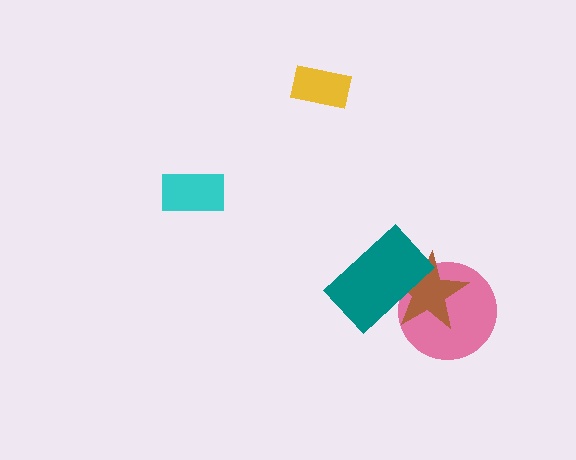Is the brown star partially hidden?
Yes, it is partially covered by another shape.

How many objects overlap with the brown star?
2 objects overlap with the brown star.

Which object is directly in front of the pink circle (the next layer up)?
The brown star is directly in front of the pink circle.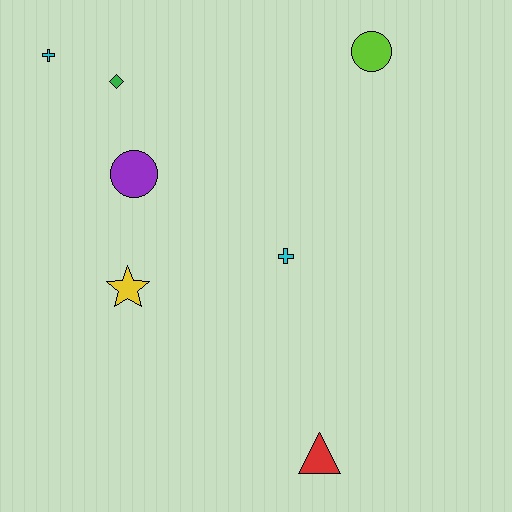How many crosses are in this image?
There are 2 crosses.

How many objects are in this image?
There are 7 objects.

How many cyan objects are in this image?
There are 2 cyan objects.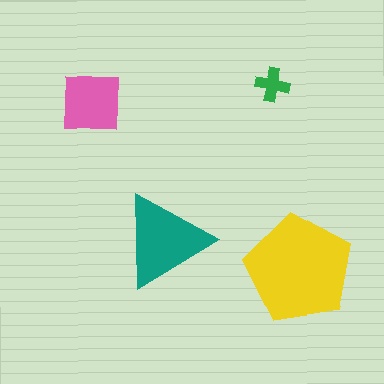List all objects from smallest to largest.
The green cross, the pink square, the teal triangle, the yellow pentagon.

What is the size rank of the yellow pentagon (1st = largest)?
1st.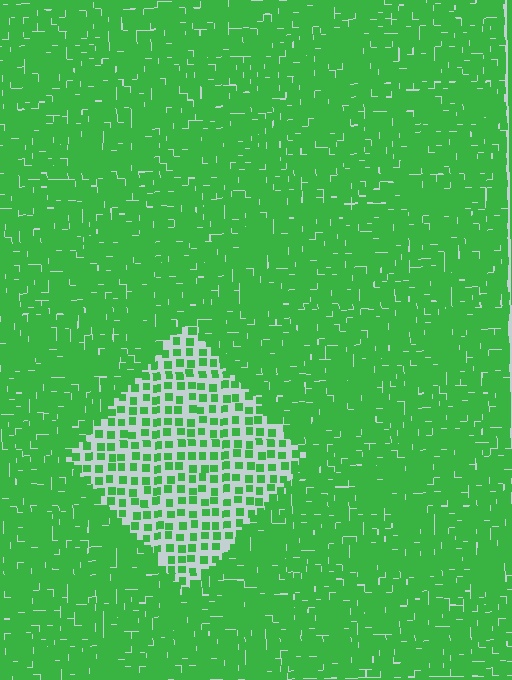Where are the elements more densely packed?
The elements are more densely packed outside the diamond boundary.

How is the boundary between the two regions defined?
The boundary is defined by a change in element density (approximately 2.6x ratio). All elements are the same color, size, and shape.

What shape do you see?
I see a diamond.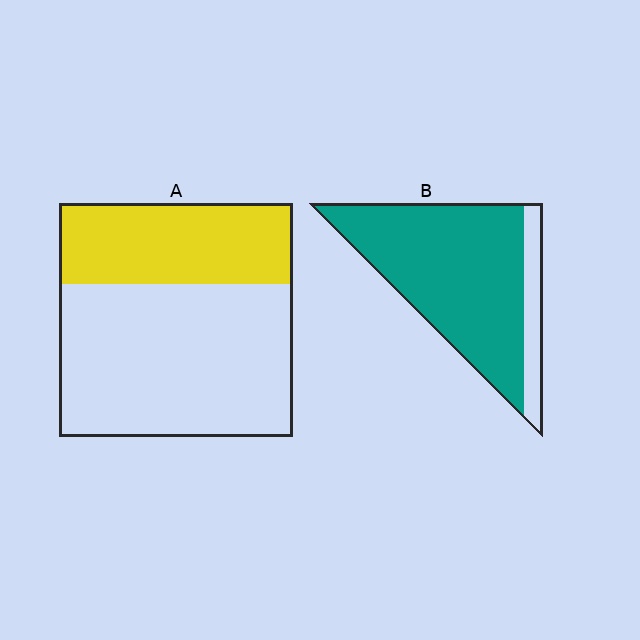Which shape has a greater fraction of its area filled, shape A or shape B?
Shape B.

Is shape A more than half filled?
No.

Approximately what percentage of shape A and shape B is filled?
A is approximately 35% and B is approximately 85%.